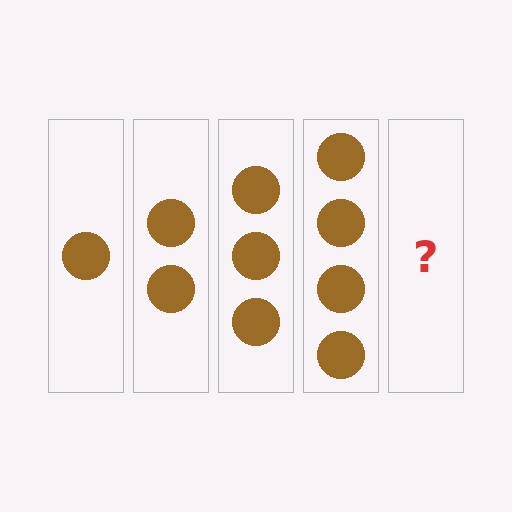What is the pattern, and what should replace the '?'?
The pattern is that each step adds one more circle. The '?' should be 5 circles.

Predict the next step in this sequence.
The next step is 5 circles.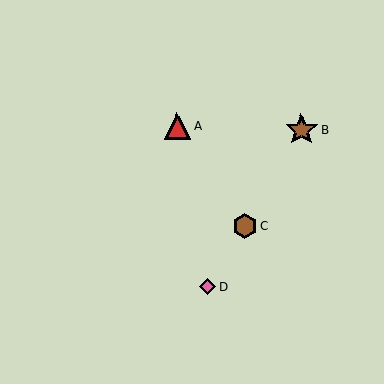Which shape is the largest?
The brown star (labeled B) is the largest.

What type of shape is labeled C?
Shape C is a brown hexagon.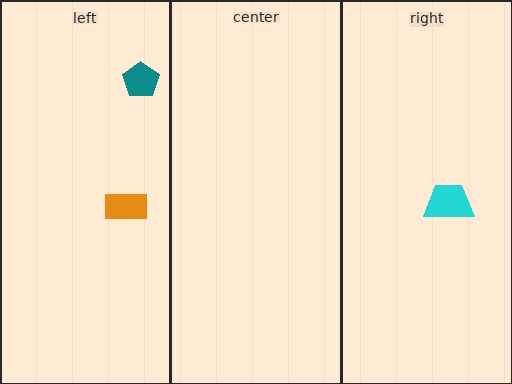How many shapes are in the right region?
1.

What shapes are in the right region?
The cyan trapezoid.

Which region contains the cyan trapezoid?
The right region.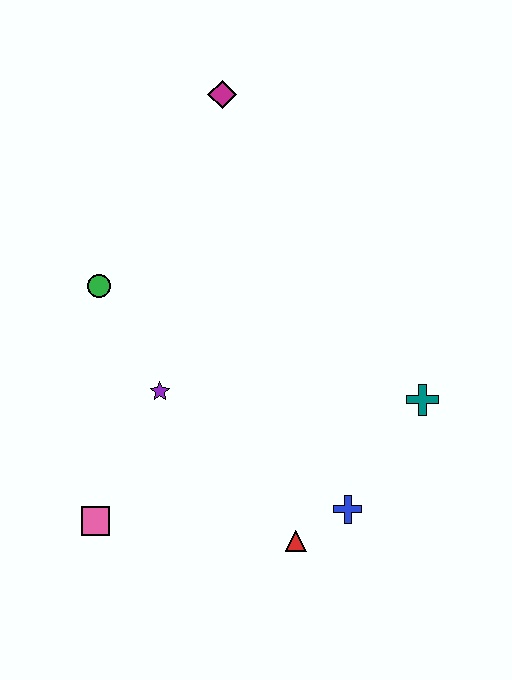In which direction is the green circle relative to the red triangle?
The green circle is above the red triangle.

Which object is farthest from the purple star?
The magenta diamond is farthest from the purple star.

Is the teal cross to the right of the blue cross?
Yes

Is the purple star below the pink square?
No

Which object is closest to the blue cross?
The red triangle is closest to the blue cross.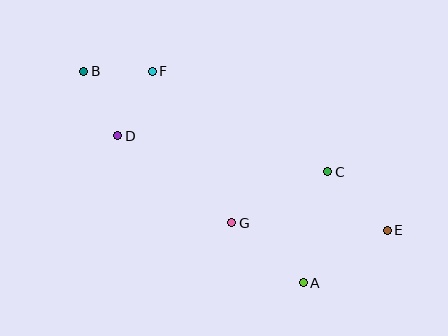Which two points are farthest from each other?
Points B and E are farthest from each other.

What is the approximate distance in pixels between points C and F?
The distance between C and F is approximately 202 pixels.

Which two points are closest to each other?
Points B and F are closest to each other.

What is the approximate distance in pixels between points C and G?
The distance between C and G is approximately 109 pixels.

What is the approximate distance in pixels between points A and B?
The distance between A and B is approximately 305 pixels.